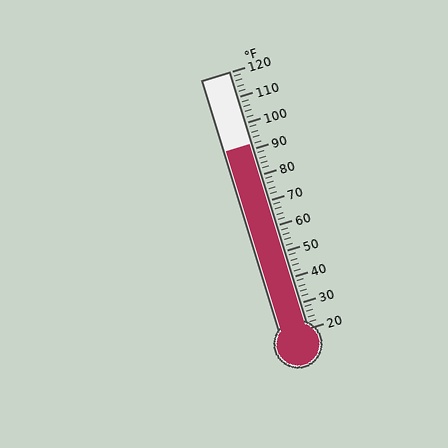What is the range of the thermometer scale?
The thermometer scale ranges from 20°F to 120°F.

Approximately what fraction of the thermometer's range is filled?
The thermometer is filled to approximately 70% of its range.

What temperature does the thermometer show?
The thermometer shows approximately 92°F.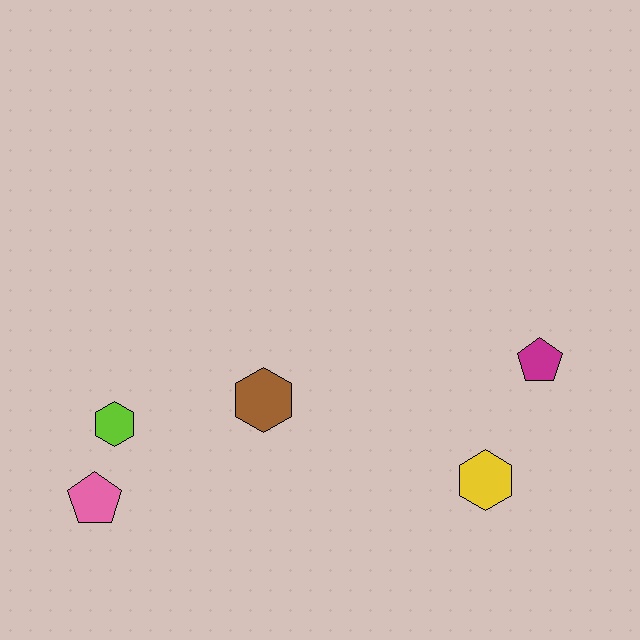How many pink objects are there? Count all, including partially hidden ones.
There is 1 pink object.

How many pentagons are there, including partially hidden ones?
There are 2 pentagons.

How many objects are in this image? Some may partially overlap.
There are 5 objects.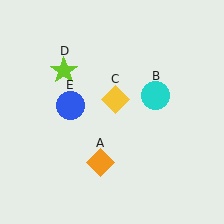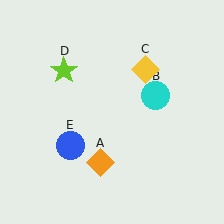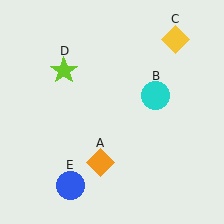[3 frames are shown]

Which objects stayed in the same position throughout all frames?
Orange diamond (object A) and cyan circle (object B) and lime star (object D) remained stationary.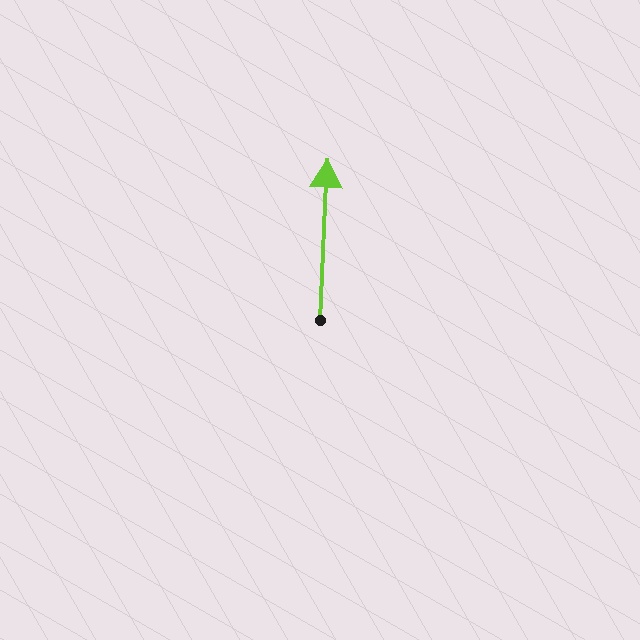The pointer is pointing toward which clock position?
Roughly 12 o'clock.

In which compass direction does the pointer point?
North.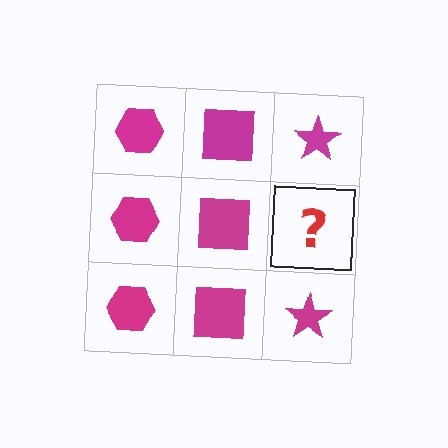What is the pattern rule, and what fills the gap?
The rule is that each column has a consistent shape. The gap should be filled with a magenta star.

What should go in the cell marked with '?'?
The missing cell should contain a magenta star.